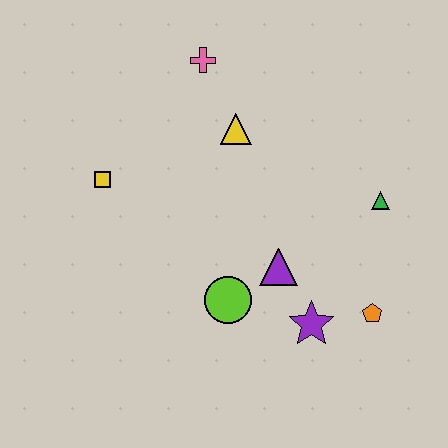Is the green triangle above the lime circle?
Yes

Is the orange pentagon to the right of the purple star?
Yes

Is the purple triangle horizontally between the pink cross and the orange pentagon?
Yes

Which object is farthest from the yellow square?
The orange pentagon is farthest from the yellow square.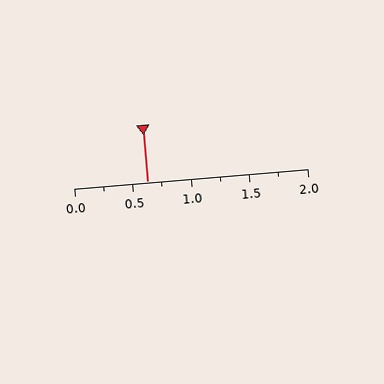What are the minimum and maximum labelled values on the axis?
The axis runs from 0.0 to 2.0.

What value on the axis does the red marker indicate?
The marker indicates approximately 0.62.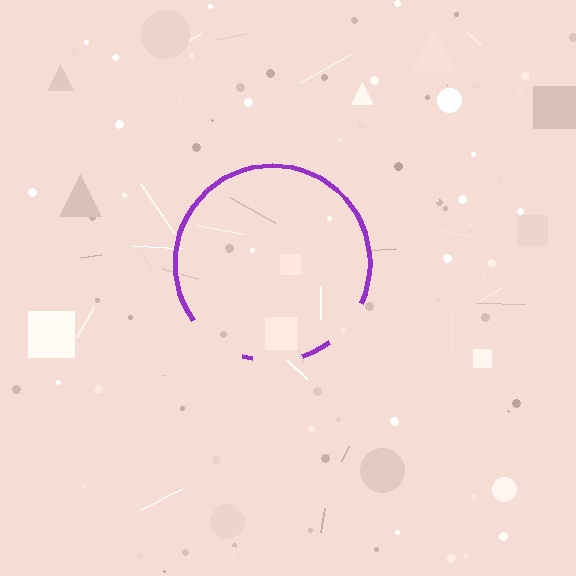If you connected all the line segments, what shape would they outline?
They would outline a circle.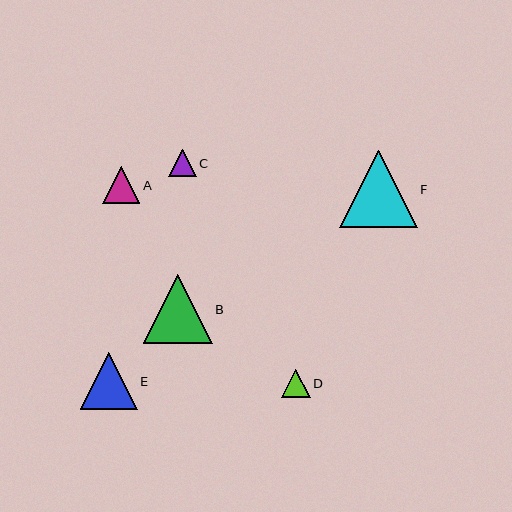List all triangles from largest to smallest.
From largest to smallest: F, B, E, A, D, C.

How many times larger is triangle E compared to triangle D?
Triangle E is approximately 2.0 times the size of triangle D.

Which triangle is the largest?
Triangle F is the largest with a size of approximately 77 pixels.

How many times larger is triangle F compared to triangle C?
Triangle F is approximately 2.8 times the size of triangle C.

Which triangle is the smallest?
Triangle C is the smallest with a size of approximately 27 pixels.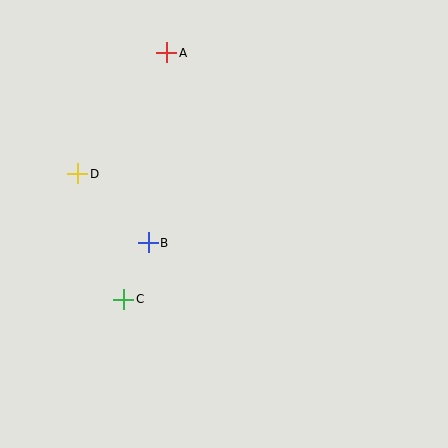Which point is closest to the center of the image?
Point B at (148, 243) is closest to the center.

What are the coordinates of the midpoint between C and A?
The midpoint between C and A is at (145, 176).